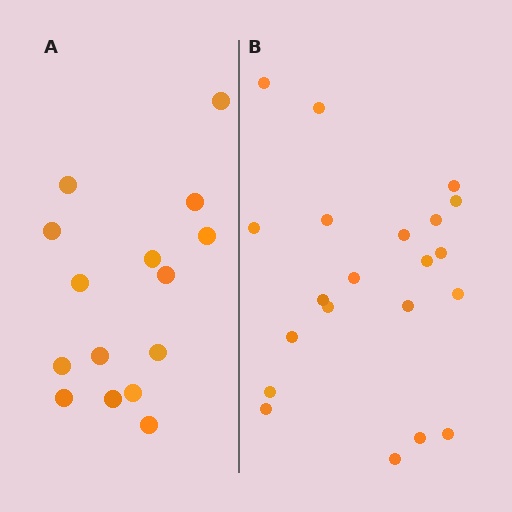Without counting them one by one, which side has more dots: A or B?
Region B (the right region) has more dots.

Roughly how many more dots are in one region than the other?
Region B has about 6 more dots than region A.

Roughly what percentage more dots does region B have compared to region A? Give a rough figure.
About 40% more.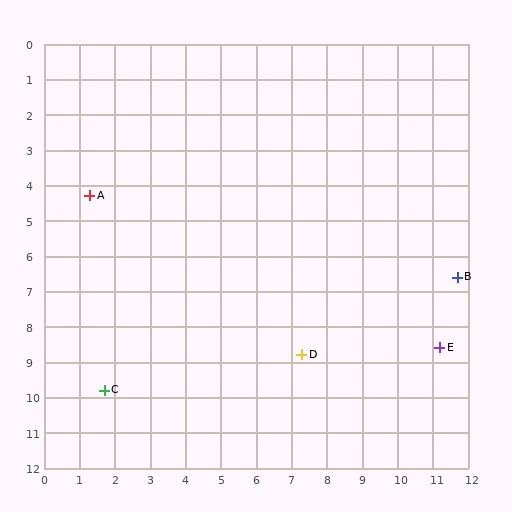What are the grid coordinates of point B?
Point B is at approximately (11.7, 6.6).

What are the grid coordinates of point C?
Point C is at approximately (1.7, 9.8).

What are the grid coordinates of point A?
Point A is at approximately (1.3, 4.3).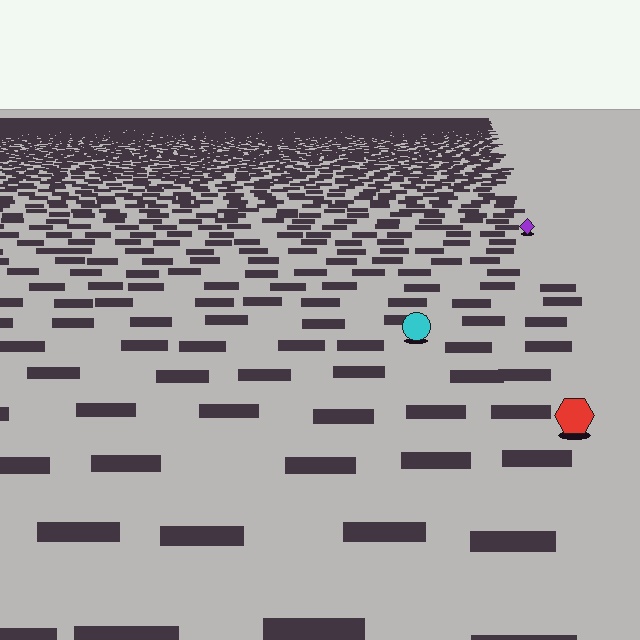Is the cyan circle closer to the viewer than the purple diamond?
Yes. The cyan circle is closer — you can tell from the texture gradient: the ground texture is coarser near it.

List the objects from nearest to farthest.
From nearest to farthest: the red hexagon, the cyan circle, the purple diamond.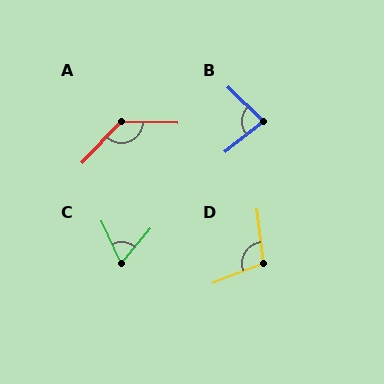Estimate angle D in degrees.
Approximately 104 degrees.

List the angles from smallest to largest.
C (64°), B (82°), D (104°), A (132°).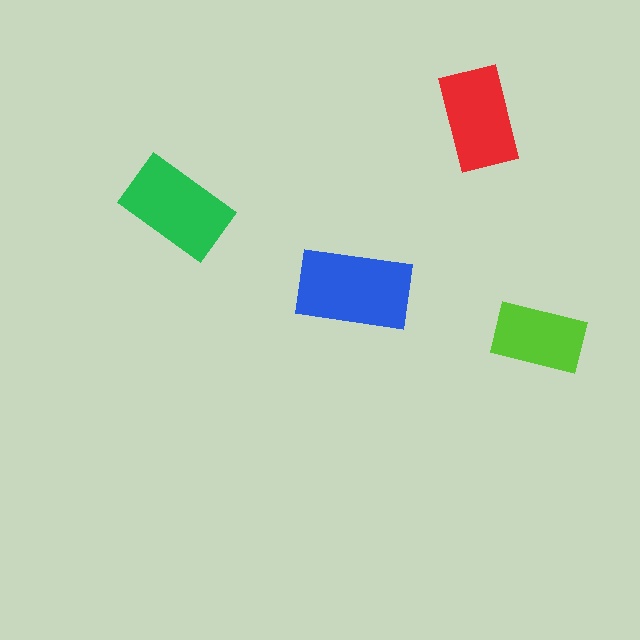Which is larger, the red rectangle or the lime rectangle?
The red one.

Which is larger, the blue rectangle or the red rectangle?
The blue one.